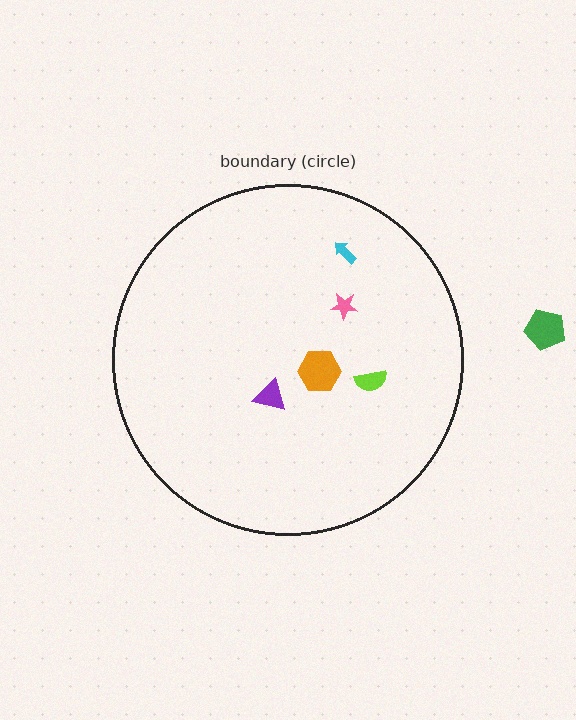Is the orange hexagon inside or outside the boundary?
Inside.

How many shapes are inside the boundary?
5 inside, 1 outside.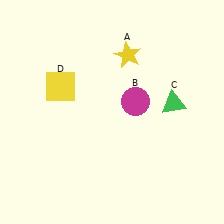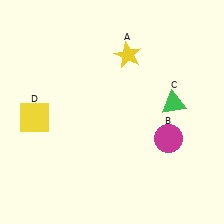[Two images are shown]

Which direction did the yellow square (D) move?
The yellow square (D) moved down.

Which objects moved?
The objects that moved are: the magenta circle (B), the yellow square (D).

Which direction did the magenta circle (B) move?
The magenta circle (B) moved down.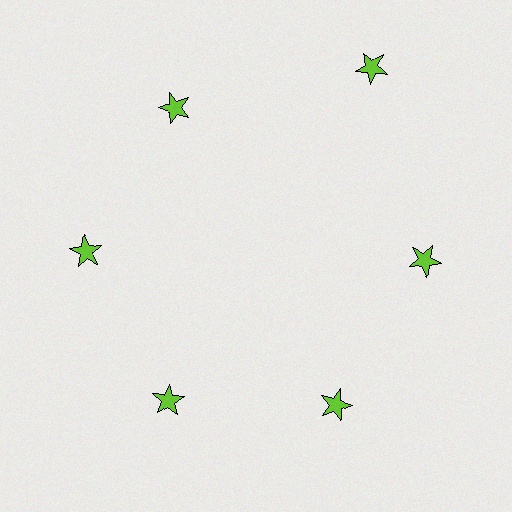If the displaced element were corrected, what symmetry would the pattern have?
It would have 6-fold rotational symmetry — the pattern would map onto itself every 60 degrees.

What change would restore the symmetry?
The symmetry would be restored by moving it inward, back onto the ring so that all 6 stars sit at equal angles and equal distance from the center.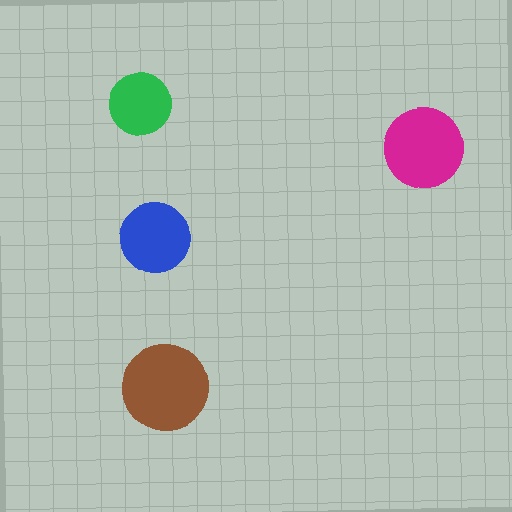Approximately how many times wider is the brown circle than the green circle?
About 1.5 times wider.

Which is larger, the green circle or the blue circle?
The blue one.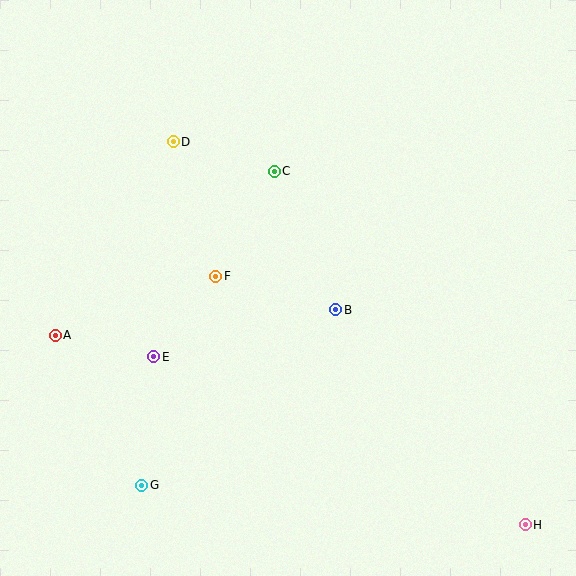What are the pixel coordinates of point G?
Point G is at (142, 485).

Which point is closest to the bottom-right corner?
Point H is closest to the bottom-right corner.